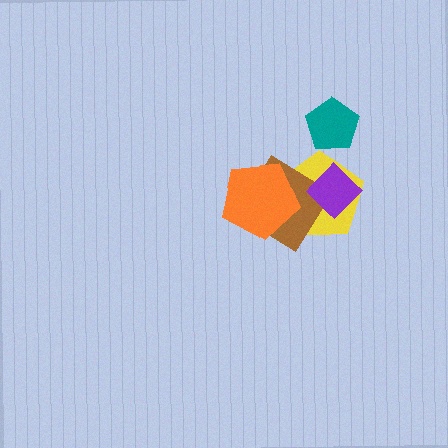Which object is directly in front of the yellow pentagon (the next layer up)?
The brown diamond is directly in front of the yellow pentagon.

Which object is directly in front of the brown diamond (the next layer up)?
The purple diamond is directly in front of the brown diamond.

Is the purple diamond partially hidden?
No, no other shape covers it.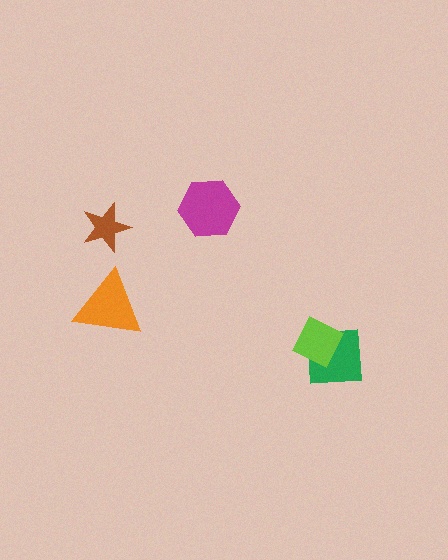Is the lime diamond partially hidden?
No, no other shape covers it.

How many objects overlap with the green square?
1 object overlaps with the green square.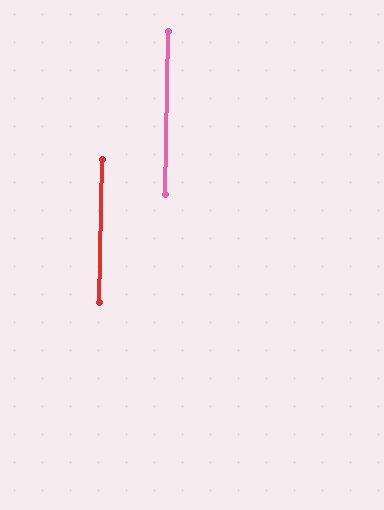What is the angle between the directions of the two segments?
Approximately 0 degrees.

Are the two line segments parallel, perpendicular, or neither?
Parallel — their directions differ by only 0.4°.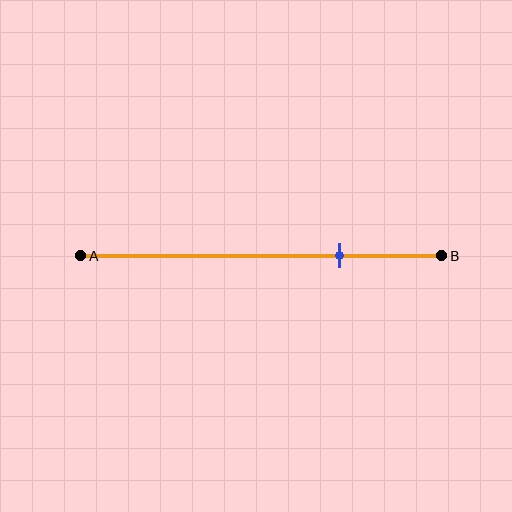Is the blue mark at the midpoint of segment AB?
No, the mark is at about 70% from A, not at the 50% midpoint.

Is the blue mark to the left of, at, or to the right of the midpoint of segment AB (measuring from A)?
The blue mark is to the right of the midpoint of segment AB.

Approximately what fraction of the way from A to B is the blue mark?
The blue mark is approximately 70% of the way from A to B.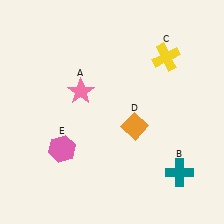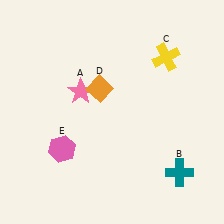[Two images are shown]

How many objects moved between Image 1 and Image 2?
1 object moved between the two images.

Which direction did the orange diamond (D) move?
The orange diamond (D) moved up.